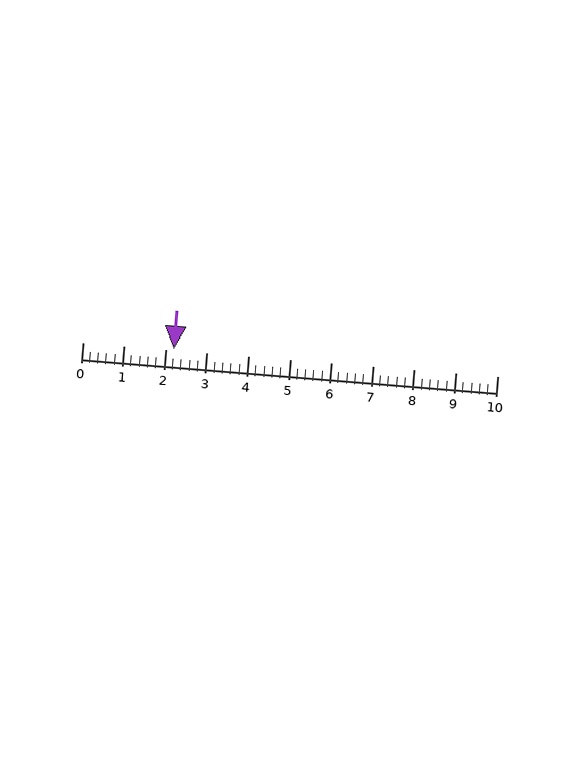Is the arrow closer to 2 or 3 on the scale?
The arrow is closer to 2.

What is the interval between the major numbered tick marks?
The major tick marks are spaced 1 units apart.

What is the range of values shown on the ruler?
The ruler shows values from 0 to 10.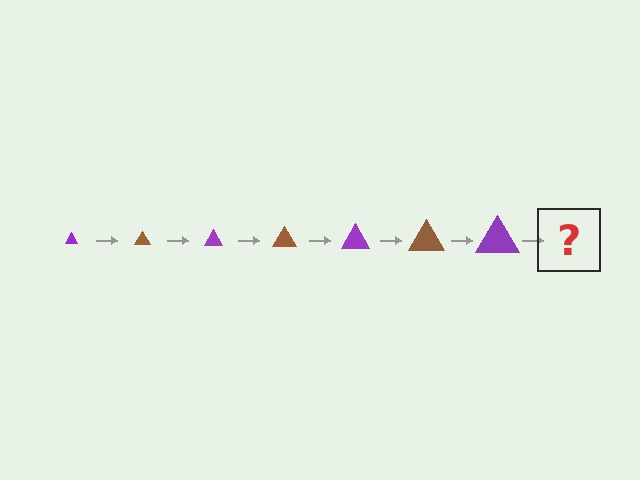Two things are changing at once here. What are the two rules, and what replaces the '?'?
The two rules are that the triangle grows larger each step and the color cycles through purple and brown. The '?' should be a brown triangle, larger than the previous one.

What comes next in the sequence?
The next element should be a brown triangle, larger than the previous one.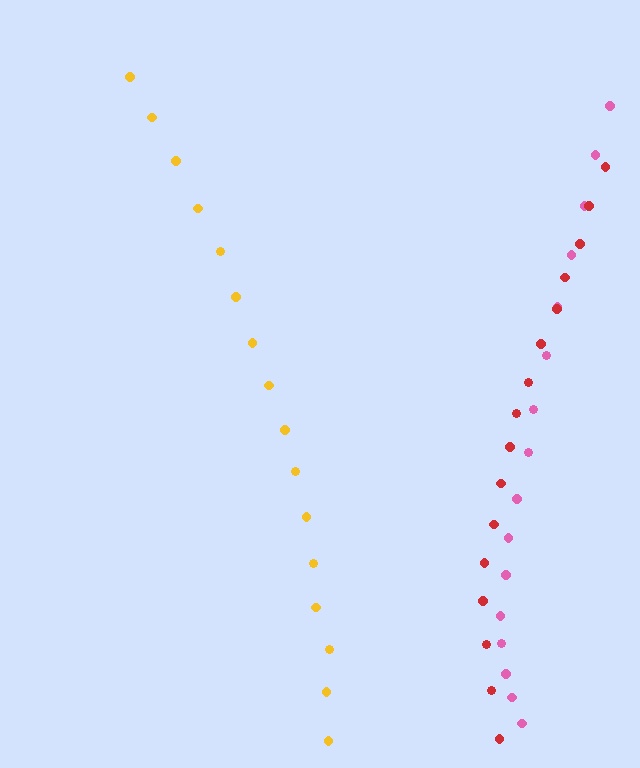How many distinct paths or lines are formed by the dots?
There are 3 distinct paths.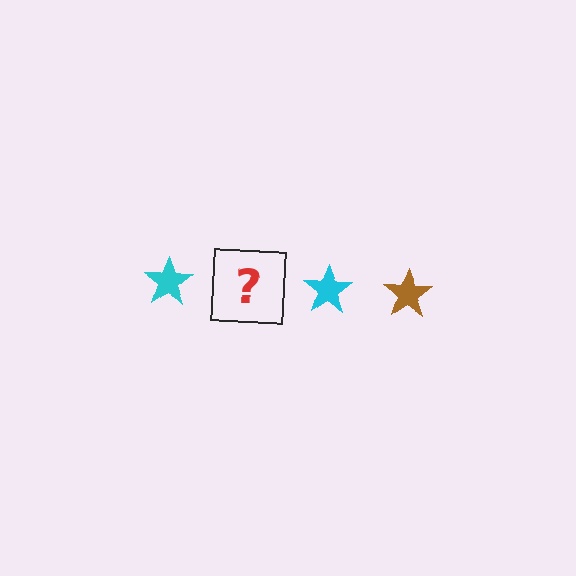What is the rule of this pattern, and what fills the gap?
The rule is that the pattern cycles through cyan, brown stars. The gap should be filled with a brown star.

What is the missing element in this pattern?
The missing element is a brown star.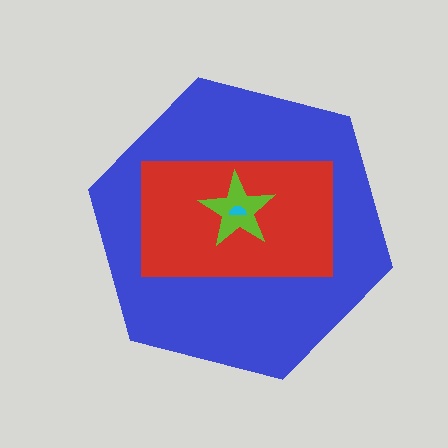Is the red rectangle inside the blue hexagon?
Yes.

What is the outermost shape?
The blue hexagon.